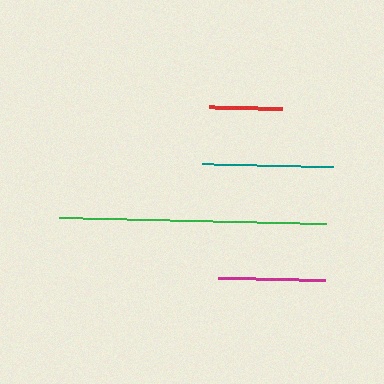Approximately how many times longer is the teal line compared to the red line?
The teal line is approximately 1.8 times the length of the red line.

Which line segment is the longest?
The green line is the longest at approximately 267 pixels.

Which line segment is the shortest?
The red line is the shortest at approximately 72 pixels.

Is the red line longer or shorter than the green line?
The green line is longer than the red line.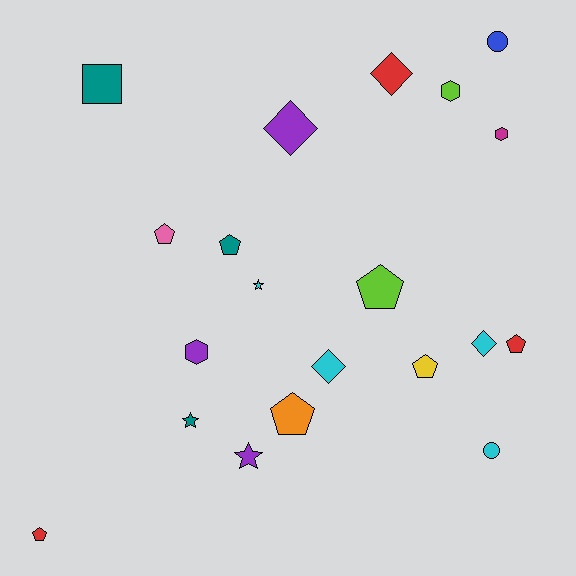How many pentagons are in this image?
There are 7 pentagons.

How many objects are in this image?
There are 20 objects.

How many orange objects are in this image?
There is 1 orange object.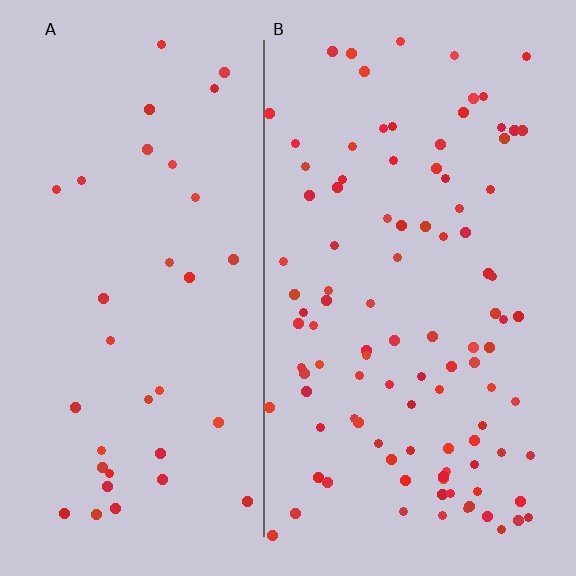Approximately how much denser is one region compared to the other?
Approximately 2.9× — region B over region A.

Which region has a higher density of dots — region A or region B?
B (the right).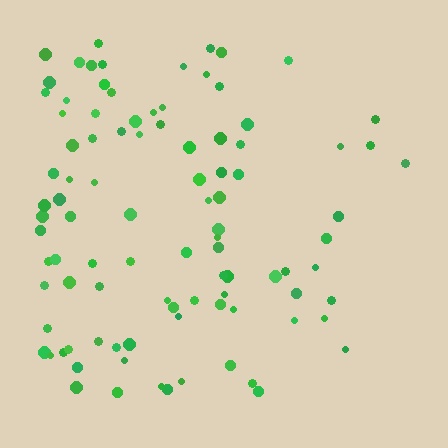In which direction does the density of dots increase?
From right to left, with the left side densest.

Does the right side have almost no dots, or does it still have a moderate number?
Still a moderate number, just noticeably fewer than the left.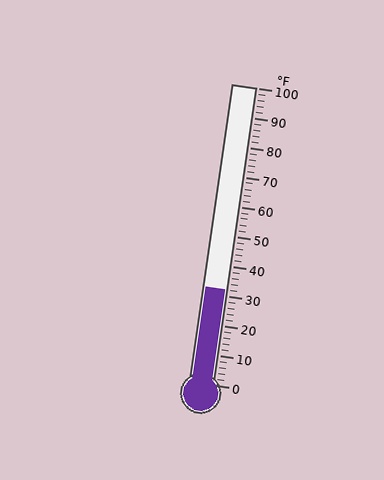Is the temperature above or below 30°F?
The temperature is above 30°F.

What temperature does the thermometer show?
The thermometer shows approximately 32°F.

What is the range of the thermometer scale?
The thermometer scale ranges from 0°F to 100°F.